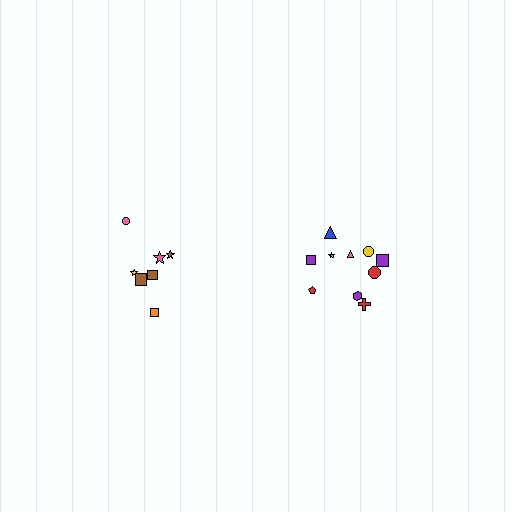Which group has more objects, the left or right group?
The right group.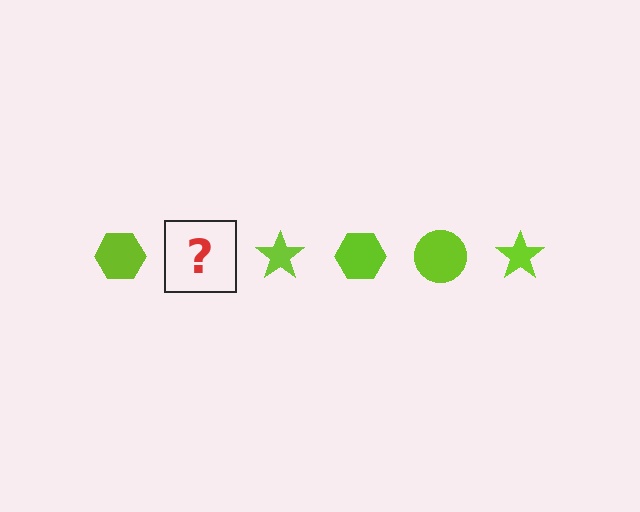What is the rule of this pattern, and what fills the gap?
The rule is that the pattern cycles through hexagon, circle, star shapes in lime. The gap should be filled with a lime circle.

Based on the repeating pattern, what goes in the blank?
The blank should be a lime circle.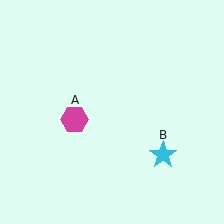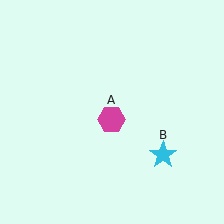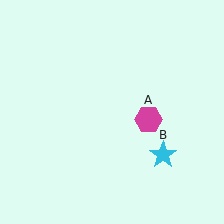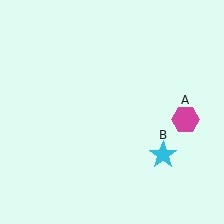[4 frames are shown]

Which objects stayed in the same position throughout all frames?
Cyan star (object B) remained stationary.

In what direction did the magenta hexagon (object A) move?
The magenta hexagon (object A) moved right.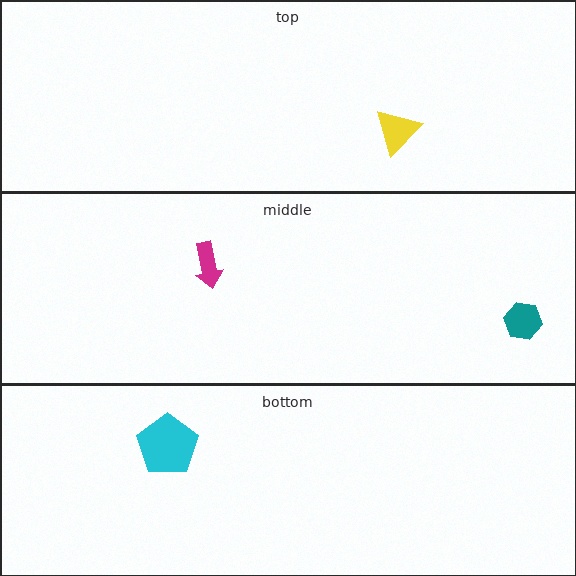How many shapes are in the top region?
1.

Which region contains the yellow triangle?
The top region.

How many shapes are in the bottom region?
1.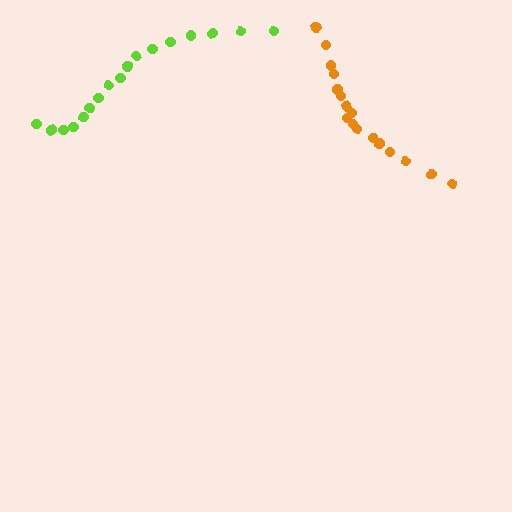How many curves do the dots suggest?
There are 2 distinct paths.